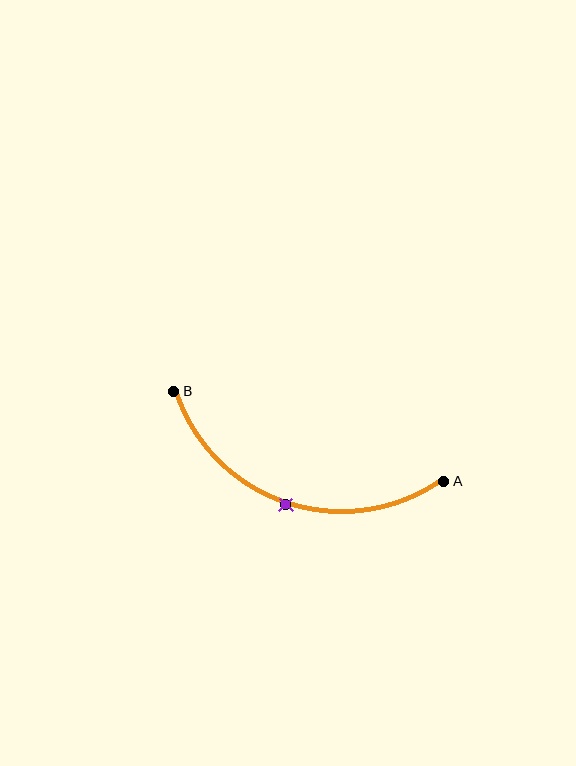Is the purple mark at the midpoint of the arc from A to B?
Yes. The purple mark lies on the arc at equal arc-length from both A and B — it is the arc midpoint.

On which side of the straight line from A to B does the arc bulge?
The arc bulges below the straight line connecting A and B.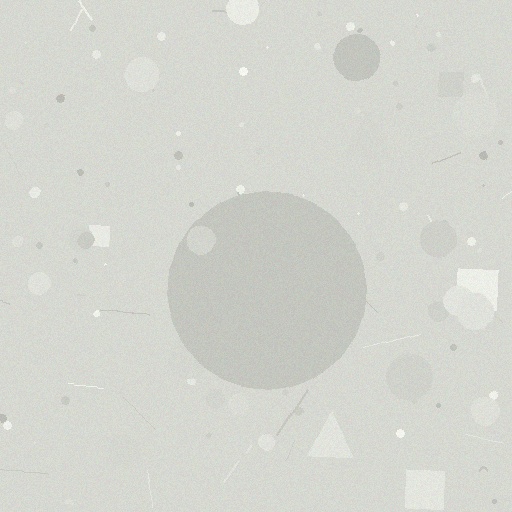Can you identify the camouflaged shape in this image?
The camouflaged shape is a circle.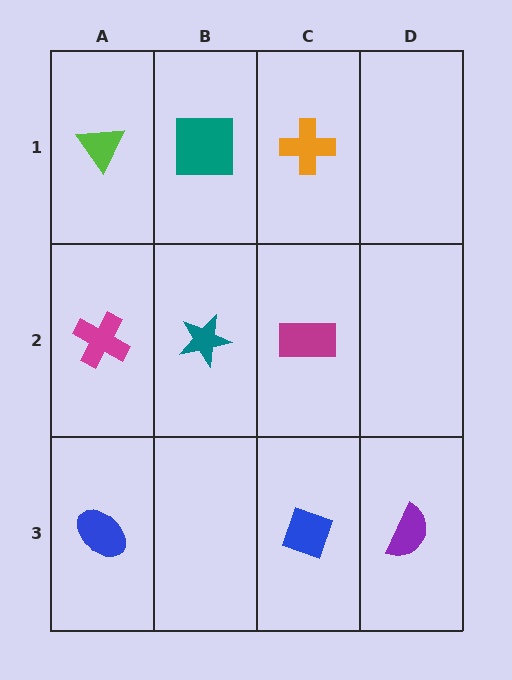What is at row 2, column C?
A magenta rectangle.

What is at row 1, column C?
An orange cross.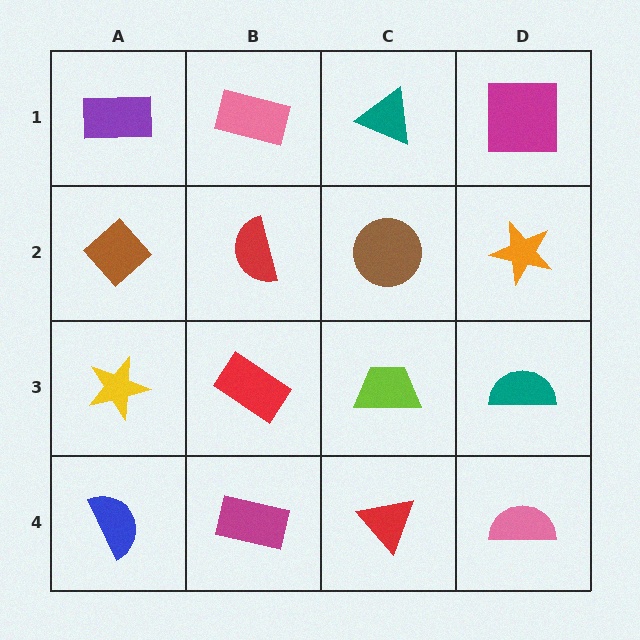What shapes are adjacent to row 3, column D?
An orange star (row 2, column D), a pink semicircle (row 4, column D), a lime trapezoid (row 3, column C).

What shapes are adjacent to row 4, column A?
A yellow star (row 3, column A), a magenta rectangle (row 4, column B).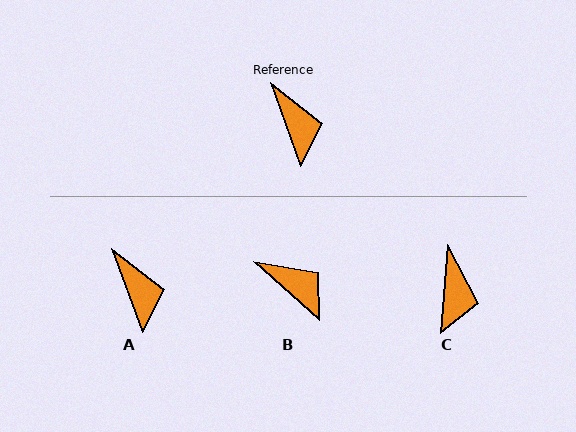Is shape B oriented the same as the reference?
No, it is off by about 29 degrees.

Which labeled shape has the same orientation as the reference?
A.